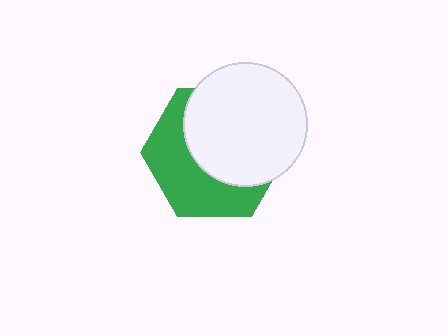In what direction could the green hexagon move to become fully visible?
The green hexagon could move toward the lower-left. That would shift it out from behind the white circle entirely.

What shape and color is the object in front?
The object in front is a white circle.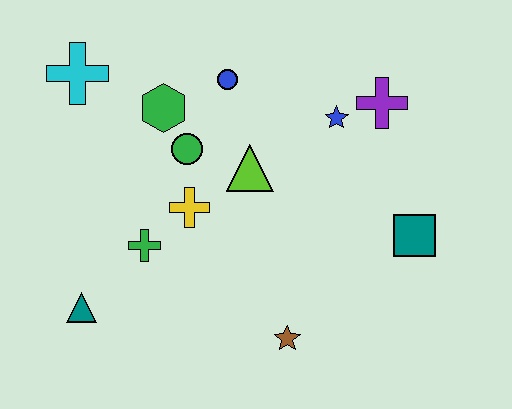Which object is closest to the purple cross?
The blue star is closest to the purple cross.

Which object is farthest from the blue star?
The teal triangle is farthest from the blue star.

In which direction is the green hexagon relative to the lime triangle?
The green hexagon is to the left of the lime triangle.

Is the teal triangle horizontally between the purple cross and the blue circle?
No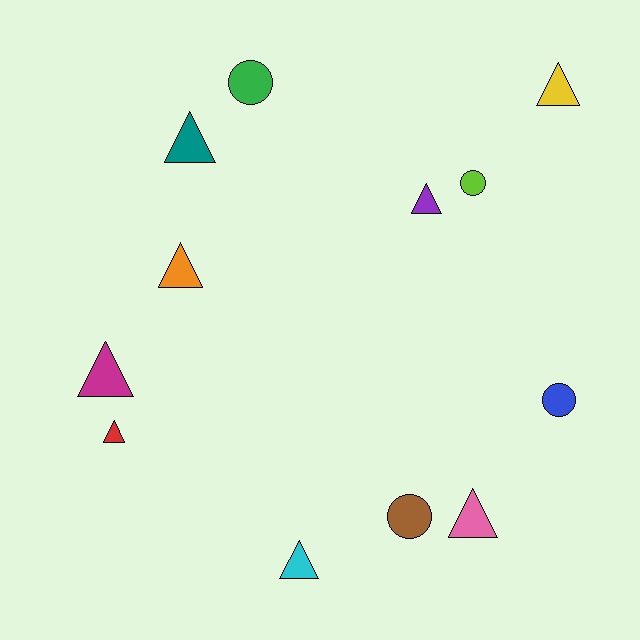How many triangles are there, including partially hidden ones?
There are 8 triangles.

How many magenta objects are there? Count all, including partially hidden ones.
There is 1 magenta object.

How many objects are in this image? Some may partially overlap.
There are 12 objects.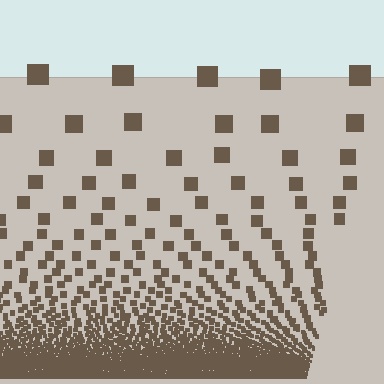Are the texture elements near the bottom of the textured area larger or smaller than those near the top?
Smaller. The gradient is inverted — elements near the bottom are smaller and denser.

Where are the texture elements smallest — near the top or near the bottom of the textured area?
Near the bottom.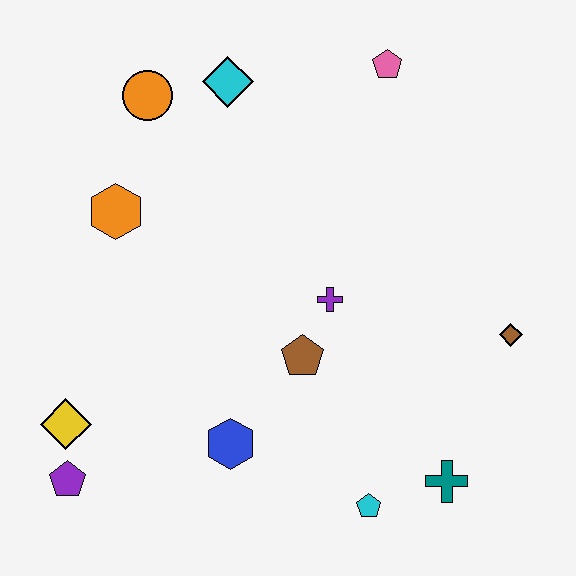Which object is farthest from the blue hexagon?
The pink pentagon is farthest from the blue hexagon.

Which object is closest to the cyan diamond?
The orange circle is closest to the cyan diamond.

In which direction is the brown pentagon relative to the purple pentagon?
The brown pentagon is to the right of the purple pentagon.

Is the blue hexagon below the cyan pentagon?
No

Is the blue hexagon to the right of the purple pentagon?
Yes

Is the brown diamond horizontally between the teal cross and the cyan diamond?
No